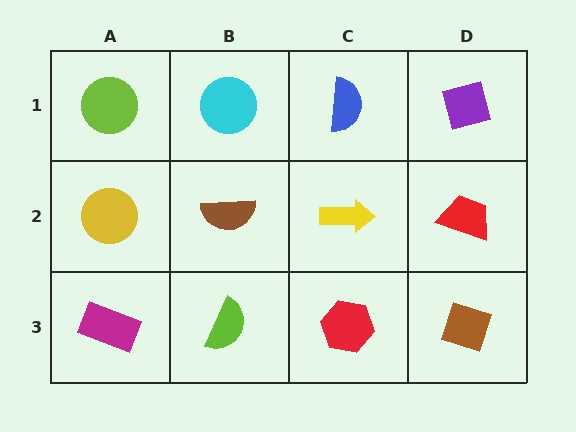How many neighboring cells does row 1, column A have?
2.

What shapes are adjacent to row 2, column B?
A cyan circle (row 1, column B), a lime semicircle (row 3, column B), a yellow circle (row 2, column A), a yellow arrow (row 2, column C).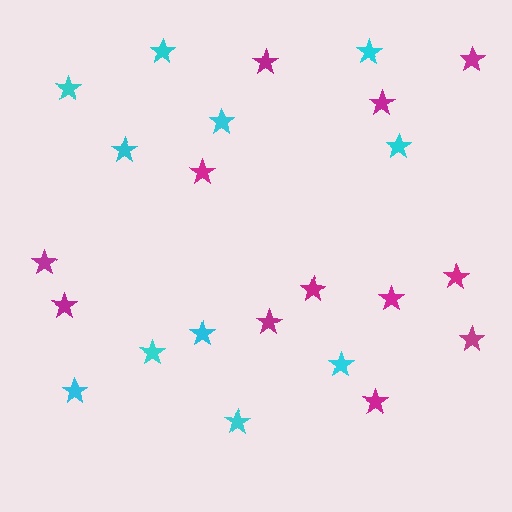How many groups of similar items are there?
There are 2 groups: one group of magenta stars (12) and one group of cyan stars (11).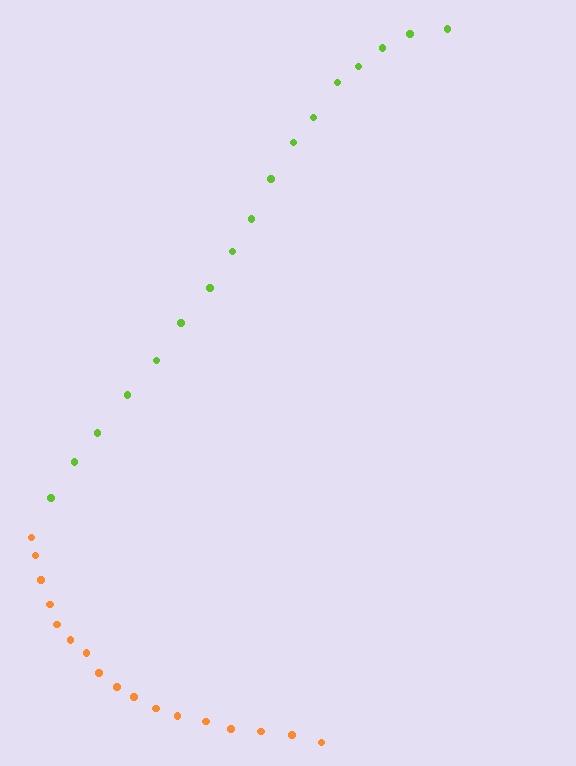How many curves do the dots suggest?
There are 2 distinct paths.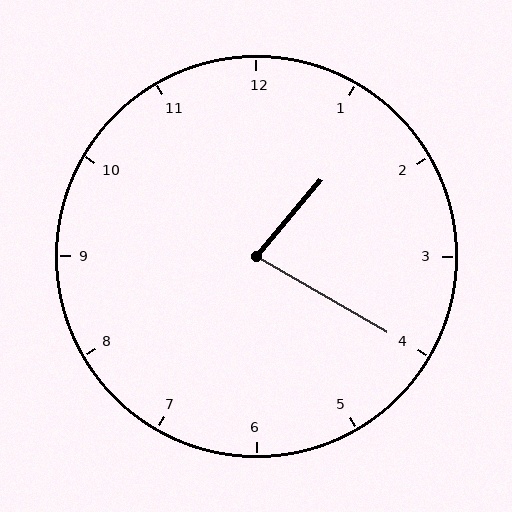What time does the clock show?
1:20.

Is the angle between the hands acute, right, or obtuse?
It is acute.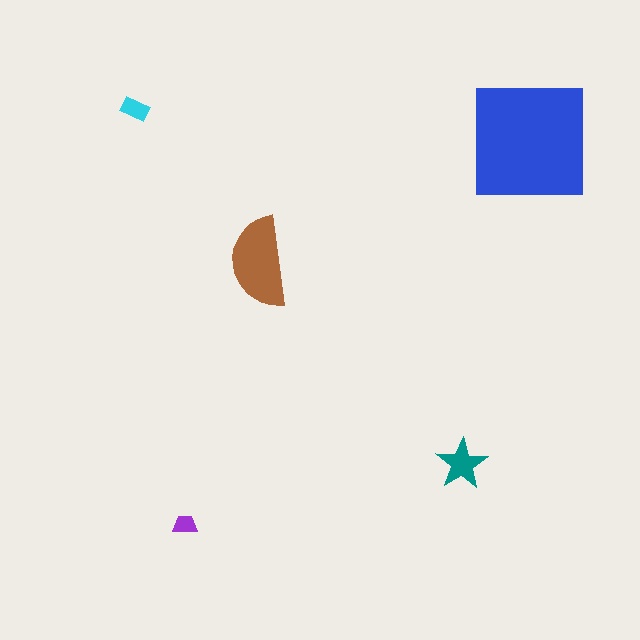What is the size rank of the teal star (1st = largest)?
3rd.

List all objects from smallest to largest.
The purple trapezoid, the cyan rectangle, the teal star, the brown semicircle, the blue square.